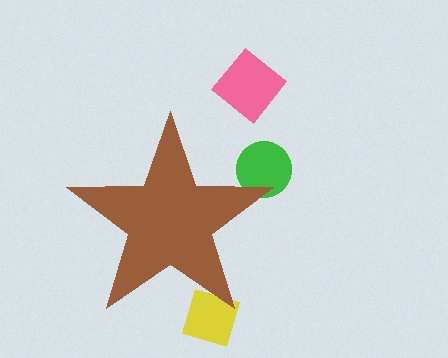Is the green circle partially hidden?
Yes, the green circle is partially hidden behind the brown star.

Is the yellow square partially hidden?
Yes, the yellow square is partially hidden behind the brown star.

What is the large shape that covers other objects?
A brown star.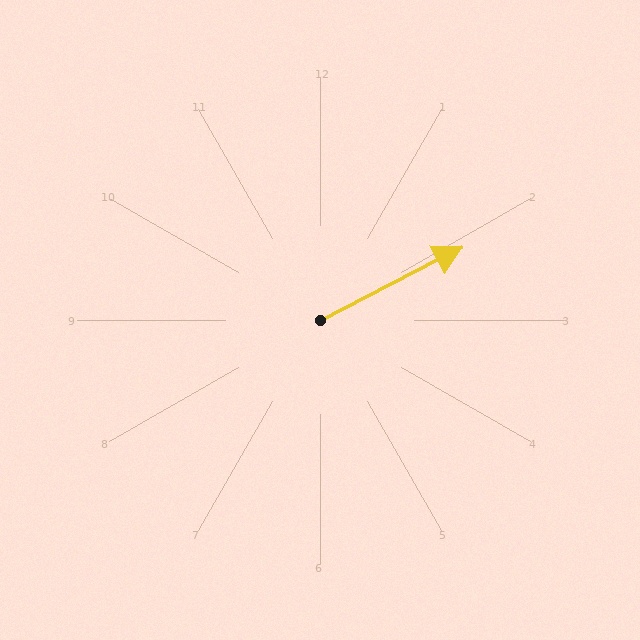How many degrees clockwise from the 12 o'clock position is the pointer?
Approximately 63 degrees.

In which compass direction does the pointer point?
Northeast.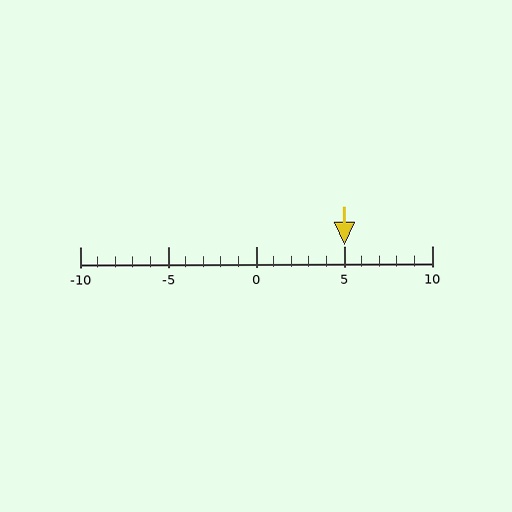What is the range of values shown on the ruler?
The ruler shows values from -10 to 10.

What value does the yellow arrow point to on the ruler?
The yellow arrow points to approximately 5.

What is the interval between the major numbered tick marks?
The major tick marks are spaced 5 units apart.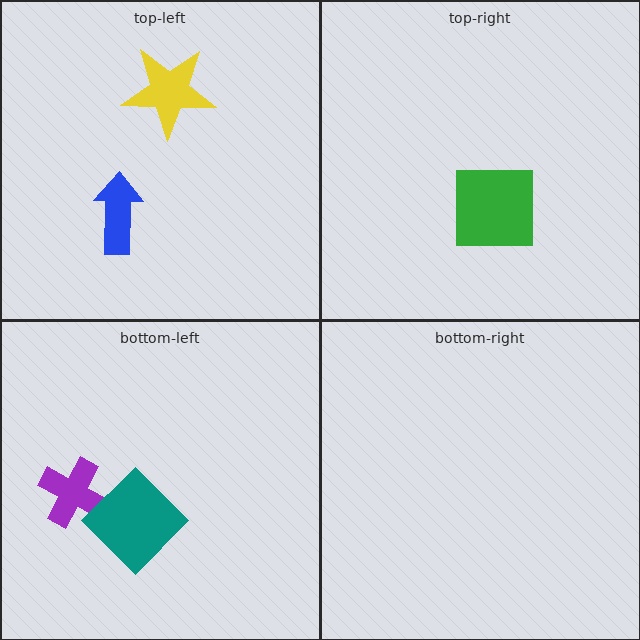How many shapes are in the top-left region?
2.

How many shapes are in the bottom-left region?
2.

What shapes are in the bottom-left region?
The purple cross, the teal diamond.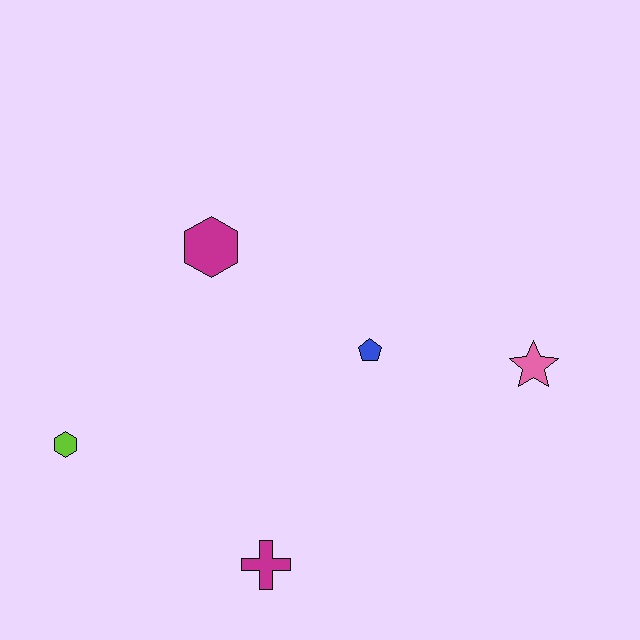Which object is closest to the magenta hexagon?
The blue pentagon is closest to the magenta hexagon.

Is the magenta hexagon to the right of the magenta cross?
No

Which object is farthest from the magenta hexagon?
The pink star is farthest from the magenta hexagon.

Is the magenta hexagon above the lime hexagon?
Yes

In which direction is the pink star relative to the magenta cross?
The pink star is to the right of the magenta cross.